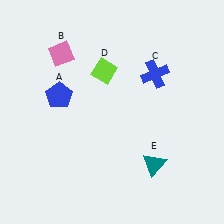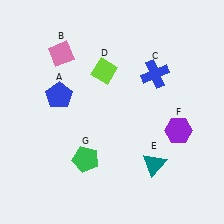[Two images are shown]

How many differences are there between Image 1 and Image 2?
There are 2 differences between the two images.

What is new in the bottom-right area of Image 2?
A purple hexagon (F) was added in the bottom-right area of Image 2.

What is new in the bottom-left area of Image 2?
A green pentagon (G) was added in the bottom-left area of Image 2.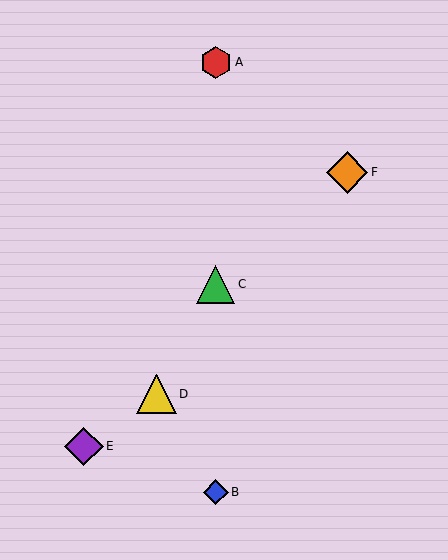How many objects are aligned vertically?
3 objects (A, B, C) are aligned vertically.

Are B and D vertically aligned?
No, B is at x≈216 and D is at x≈156.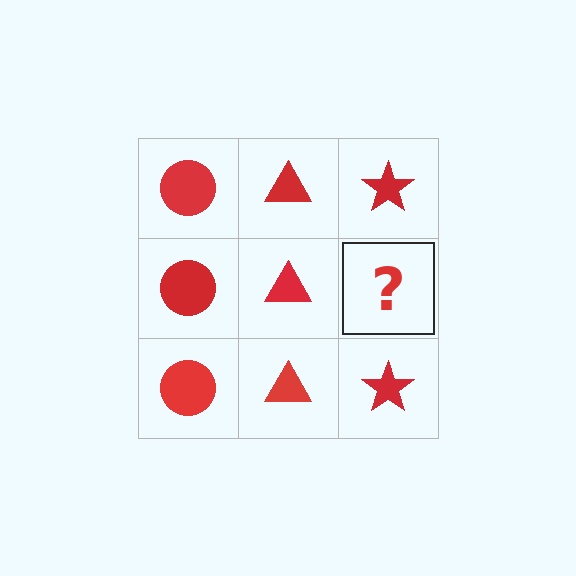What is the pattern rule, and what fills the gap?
The rule is that each column has a consistent shape. The gap should be filled with a red star.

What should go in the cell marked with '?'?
The missing cell should contain a red star.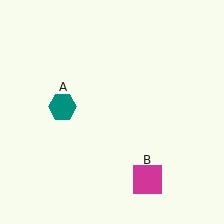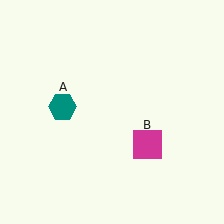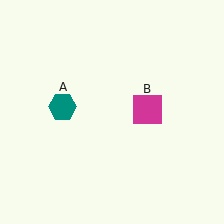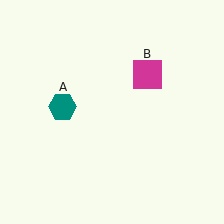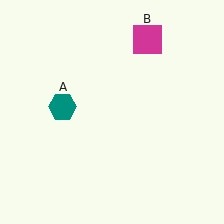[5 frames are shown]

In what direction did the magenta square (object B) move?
The magenta square (object B) moved up.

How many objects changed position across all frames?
1 object changed position: magenta square (object B).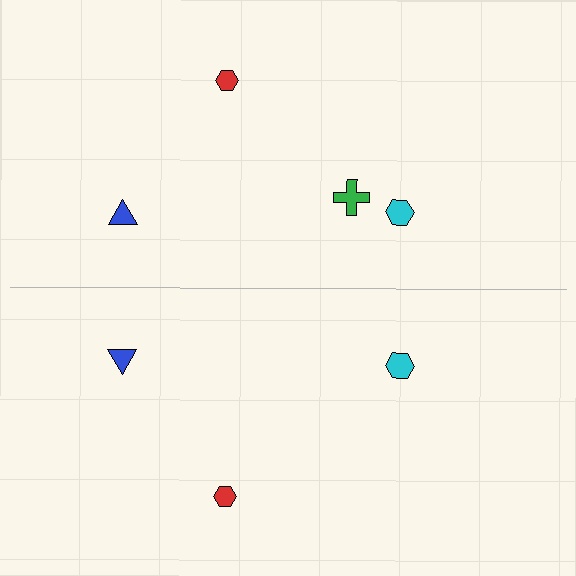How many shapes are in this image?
There are 7 shapes in this image.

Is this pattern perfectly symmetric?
No, the pattern is not perfectly symmetric. A green cross is missing from the bottom side.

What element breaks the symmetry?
A green cross is missing from the bottom side.